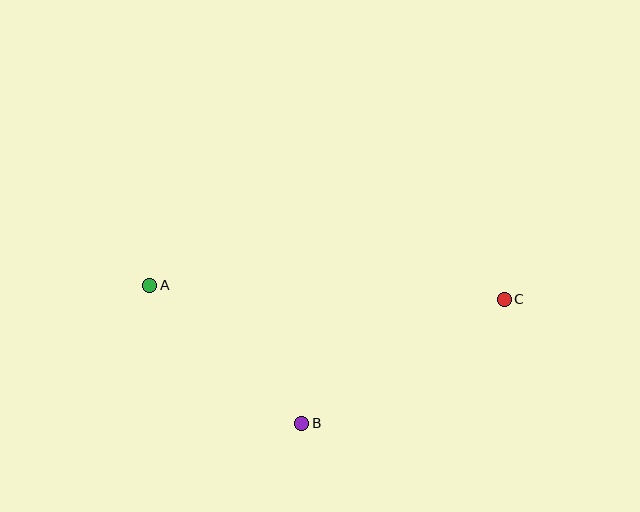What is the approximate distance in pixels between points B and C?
The distance between B and C is approximately 237 pixels.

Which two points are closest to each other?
Points A and B are closest to each other.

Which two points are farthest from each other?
Points A and C are farthest from each other.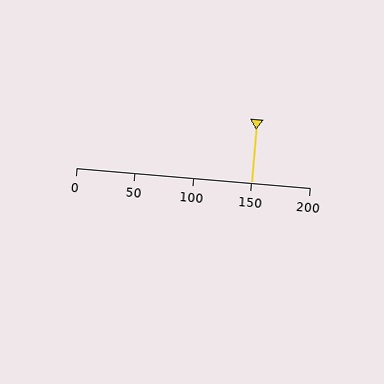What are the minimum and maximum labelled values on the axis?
The axis runs from 0 to 200.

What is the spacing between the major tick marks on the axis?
The major ticks are spaced 50 apart.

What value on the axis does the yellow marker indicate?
The marker indicates approximately 150.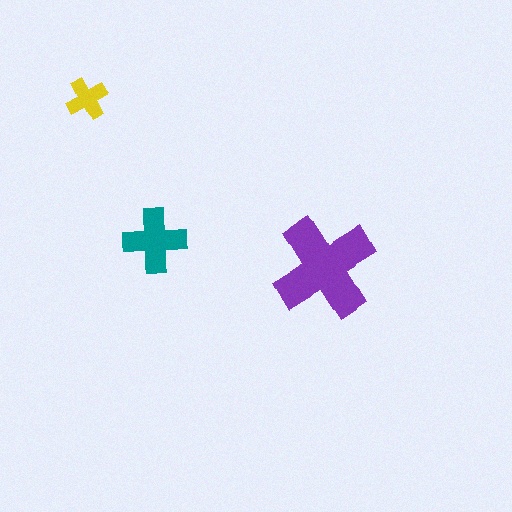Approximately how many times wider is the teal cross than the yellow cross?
About 1.5 times wider.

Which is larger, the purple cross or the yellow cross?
The purple one.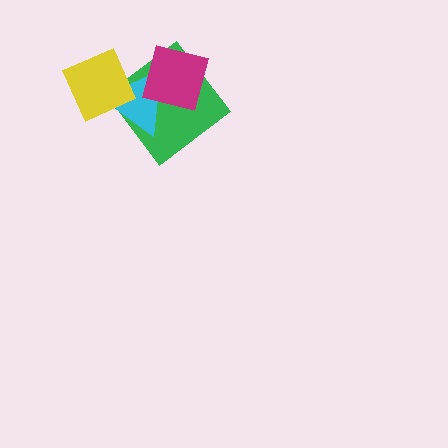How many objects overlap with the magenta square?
2 objects overlap with the magenta square.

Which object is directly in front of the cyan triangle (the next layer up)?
The magenta square is directly in front of the cyan triangle.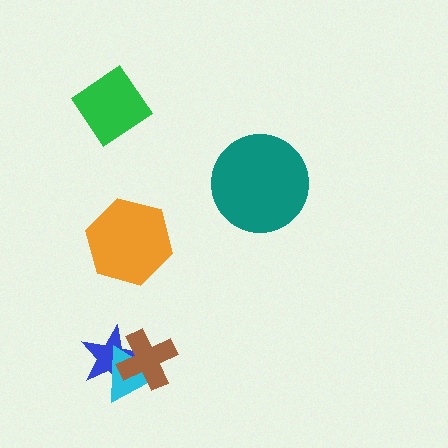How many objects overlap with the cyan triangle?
2 objects overlap with the cyan triangle.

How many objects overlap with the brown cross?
2 objects overlap with the brown cross.